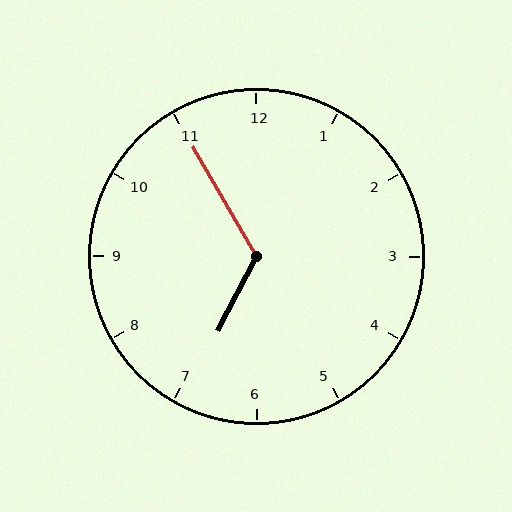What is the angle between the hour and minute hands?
Approximately 122 degrees.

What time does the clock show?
6:55.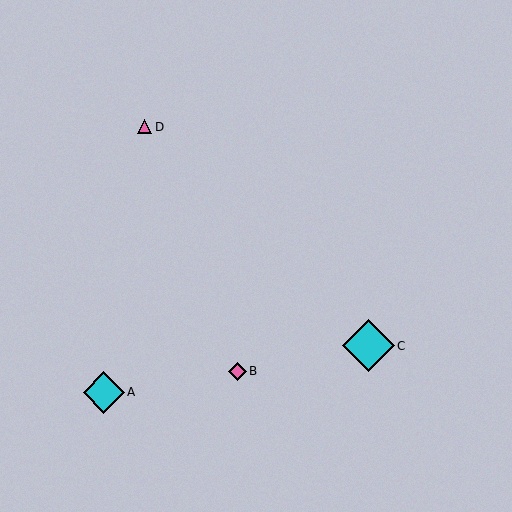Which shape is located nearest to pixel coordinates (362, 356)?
The cyan diamond (labeled C) at (368, 346) is nearest to that location.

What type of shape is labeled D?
Shape D is a pink triangle.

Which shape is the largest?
The cyan diamond (labeled C) is the largest.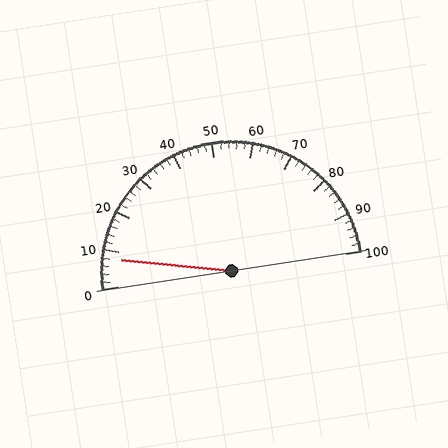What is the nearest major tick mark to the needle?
The nearest major tick mark is 10.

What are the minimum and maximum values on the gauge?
The gauge ranges from 0 to 100.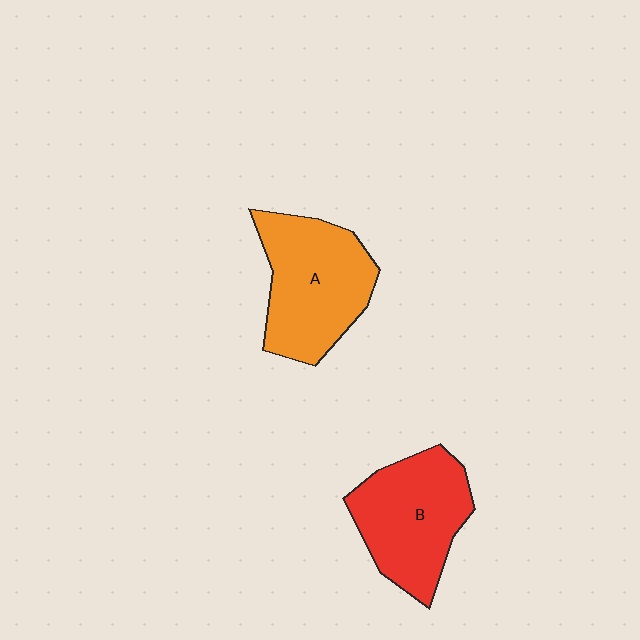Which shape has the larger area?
Shape A (orange).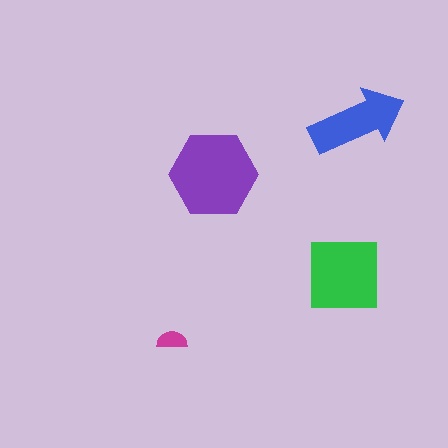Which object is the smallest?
The magenta semicircle.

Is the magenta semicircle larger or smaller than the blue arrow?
Smaller.